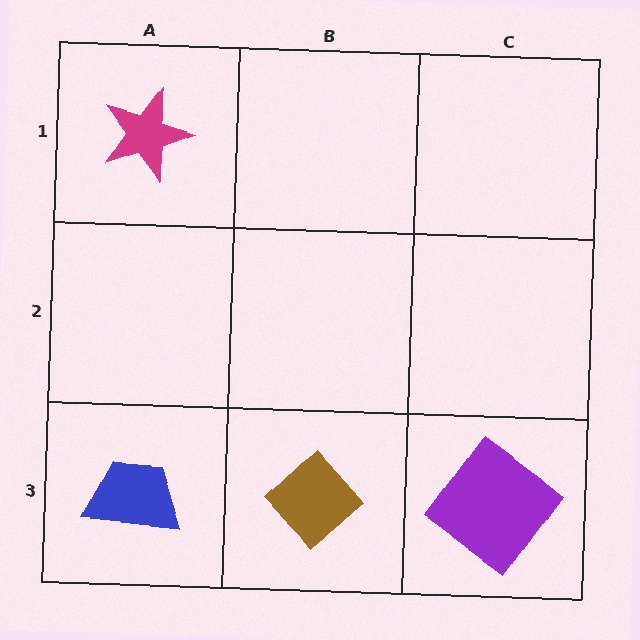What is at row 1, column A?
A magenta star.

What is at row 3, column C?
A purple diamond.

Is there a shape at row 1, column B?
No, that cell is empty.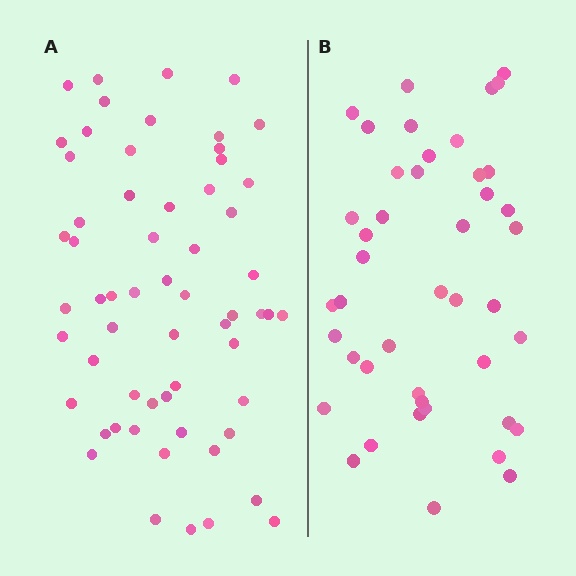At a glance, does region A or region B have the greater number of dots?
Region A (the left region) has more dots.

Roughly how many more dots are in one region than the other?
Region A has approximately 15 more dots than region B.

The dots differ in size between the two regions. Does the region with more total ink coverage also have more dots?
No. Region B has more total ink coverage because its dots are larger, but region A actually contains more individual dots. Total area can be misleading — the number of items is what matters here.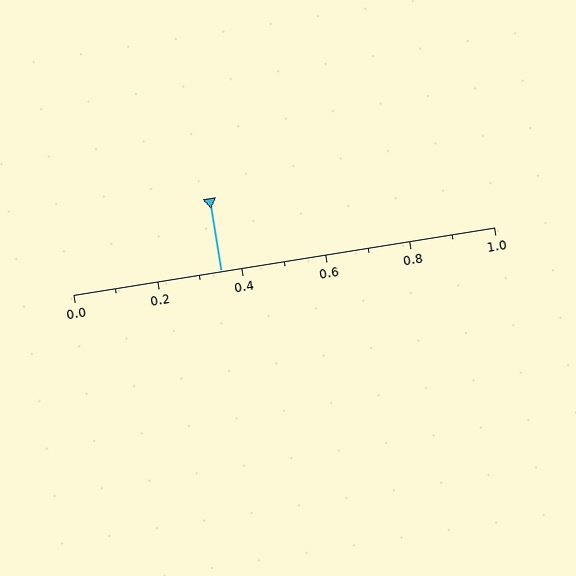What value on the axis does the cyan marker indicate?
The marker indicates approximately 0.35.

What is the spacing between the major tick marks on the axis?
The major ticks are spaced 0.2 apart.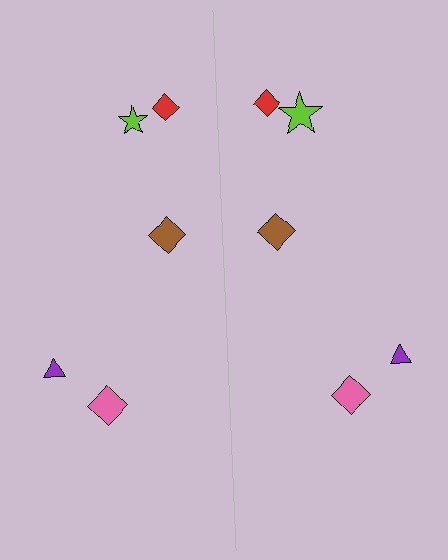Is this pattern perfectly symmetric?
No, the pattern is not perfectly symmetric. The lime star on the right side has a different size than its mirror counterpart.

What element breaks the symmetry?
The lime star on the right side has a different size than its mirror counterpart.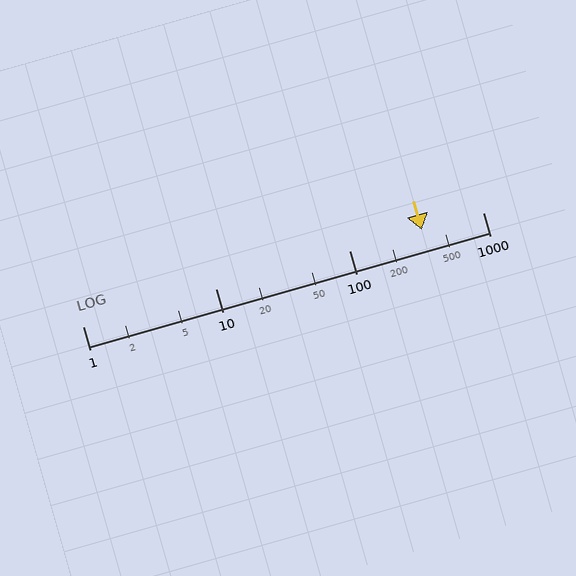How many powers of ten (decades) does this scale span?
The scale spans 3 decades, from 1 to 1000.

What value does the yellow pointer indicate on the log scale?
The pointer indicates approximately 350.